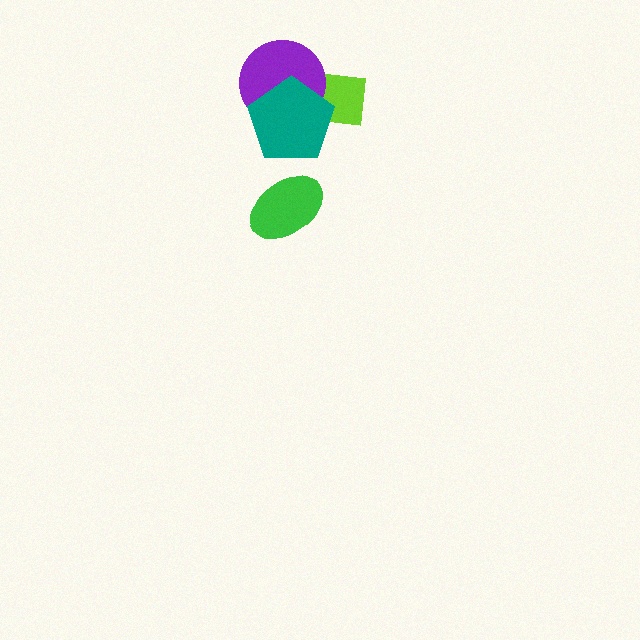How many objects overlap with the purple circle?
2 objects overlap with the purple circle.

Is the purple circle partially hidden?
Yes, it is partially covered by another shape.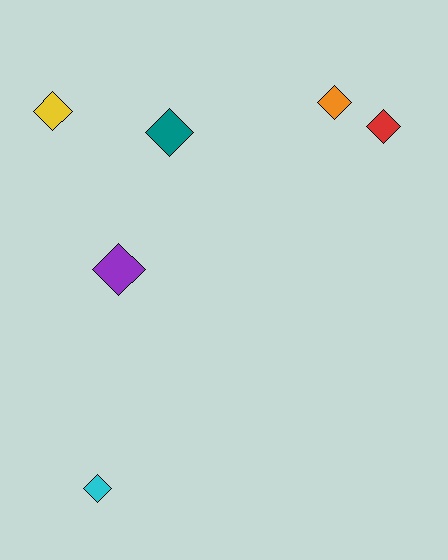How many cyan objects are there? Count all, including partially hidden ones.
There is 1 cyan object.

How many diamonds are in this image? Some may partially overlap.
There are 6 diamonds.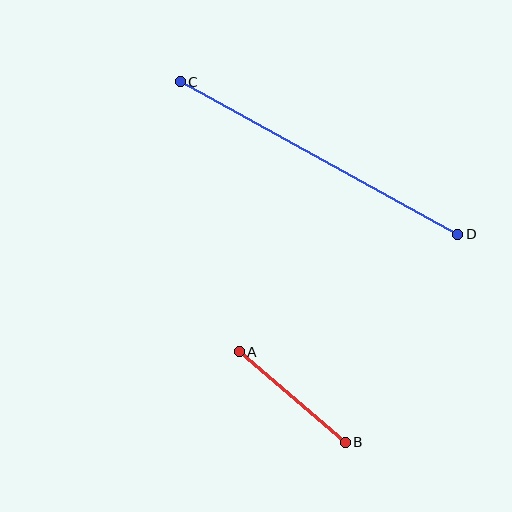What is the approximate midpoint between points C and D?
The midpoint is at approximately (319, 158) pixels.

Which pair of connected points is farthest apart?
Points C and D are farthest apart.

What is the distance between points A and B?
The distance is approximately 139 pixels.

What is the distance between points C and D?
The distance is approximately 317 pixels.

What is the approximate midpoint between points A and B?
The midpoint is at approximately (292, 397) pixels.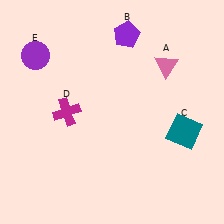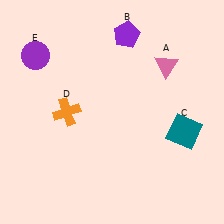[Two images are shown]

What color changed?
The cross (D) changed from magenta in Image 1 to orange in Image 2.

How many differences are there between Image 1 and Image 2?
There is 1 difference between the two images.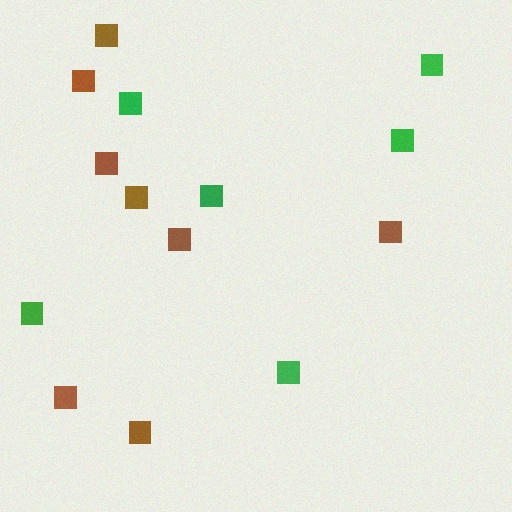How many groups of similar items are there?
There are 2 groups: one group of brown squares (8) and one group of green squares (6).